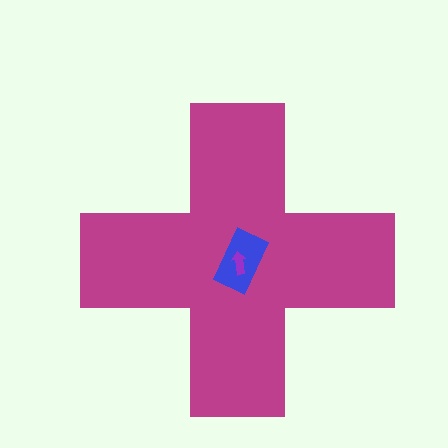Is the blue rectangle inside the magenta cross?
Yes.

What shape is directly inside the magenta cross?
The blue rectangle.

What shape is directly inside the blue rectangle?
The purple arrow.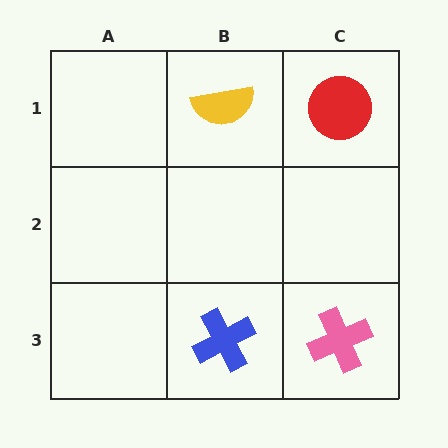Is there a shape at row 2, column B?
No, that cell is empty.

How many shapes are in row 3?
2 shapes.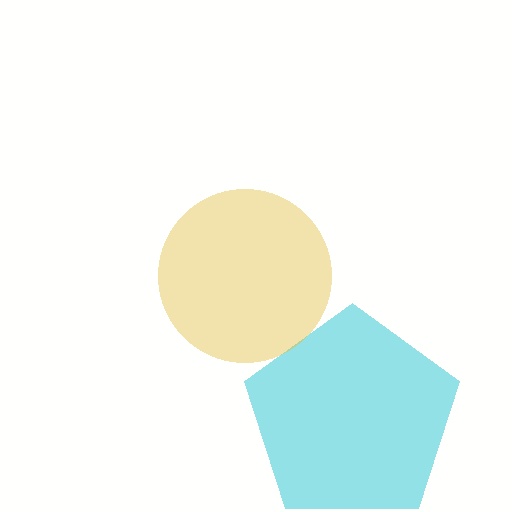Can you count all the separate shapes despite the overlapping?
Yes, there are 2 separate shapes.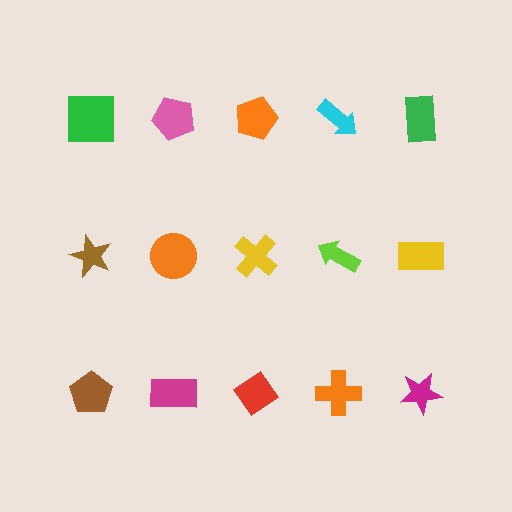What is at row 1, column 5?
A green rectangle.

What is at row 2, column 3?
A yellow cross.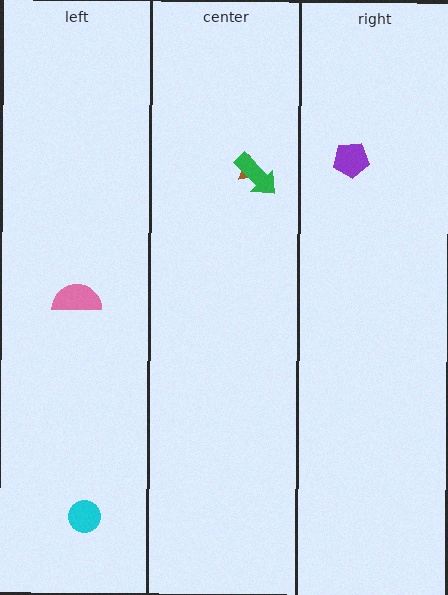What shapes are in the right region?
The purple pentagon.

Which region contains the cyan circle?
The left region.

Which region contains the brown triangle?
The center region.